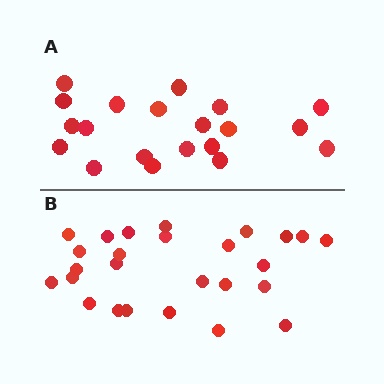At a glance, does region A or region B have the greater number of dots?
Region B (the bottom region) has more dots.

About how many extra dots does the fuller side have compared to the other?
Region B has about 6 more dots than region A.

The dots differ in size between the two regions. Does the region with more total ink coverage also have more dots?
No. Region A has more total ink coverage because its dots are larger, but region B actually contains more individual dots. Total area can be misleading — the number of items is what matters here.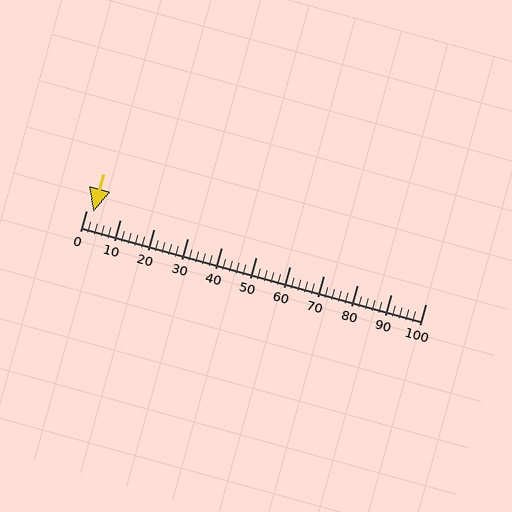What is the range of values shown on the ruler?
The ruler shows values from 0 to 100.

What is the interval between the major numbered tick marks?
The major tick marks are spaced 10 units apart.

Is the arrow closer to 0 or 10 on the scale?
The arrow is closer to 0.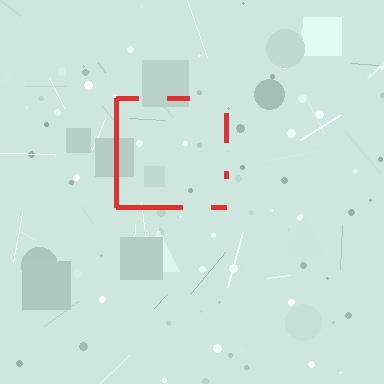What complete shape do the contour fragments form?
The contour fragments form a square.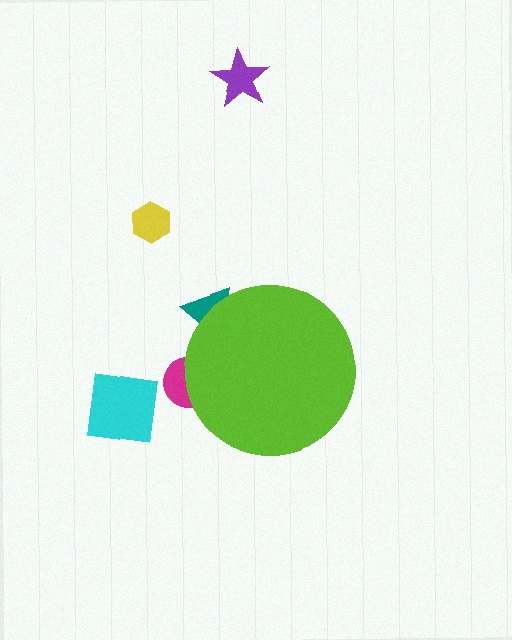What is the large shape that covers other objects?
A lime circle.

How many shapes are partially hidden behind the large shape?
2 shapes are partially hidden.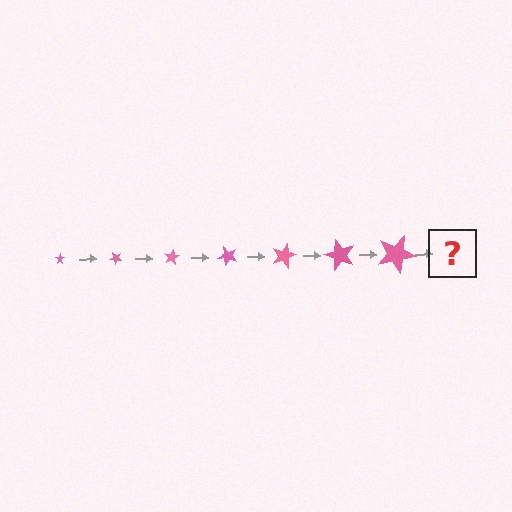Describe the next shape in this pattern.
It should be a star, larger than the previous one and rotated 280 degrees from the start.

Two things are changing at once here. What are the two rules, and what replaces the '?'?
The two rules are that the star grows larger each step and it rotates 40 degrees each step. The '?' should be a star, larger than the previous one and rotated 280 degrees from the start.